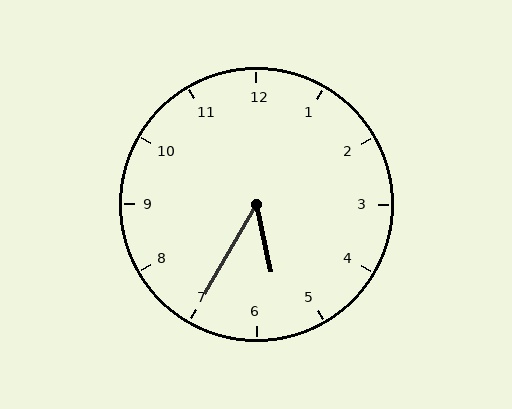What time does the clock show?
5:35.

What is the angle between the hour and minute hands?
Approximately 42 degrees.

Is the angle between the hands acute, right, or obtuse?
It is acute.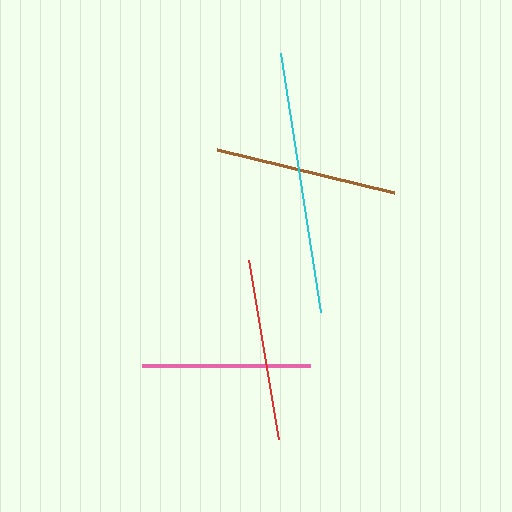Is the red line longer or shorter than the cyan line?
The cyan line is longer than the red line.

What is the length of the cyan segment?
The cyan segment is approximately 262 pixels long.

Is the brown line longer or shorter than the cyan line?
The cyan line is longer than the brown line.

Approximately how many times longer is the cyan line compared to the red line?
The cyan line is approximately 1.4 times the length of the red line.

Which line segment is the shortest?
The pink line is the shortest at approximately 169 pixels.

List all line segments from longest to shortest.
From longest to shortest: cyan, brown, red, pink.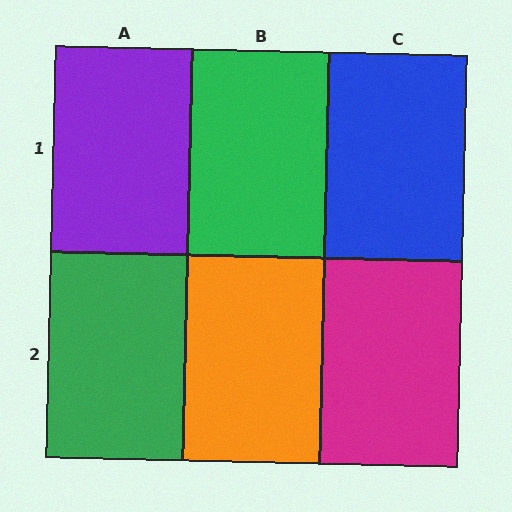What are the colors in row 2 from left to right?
Green, orange, magenta.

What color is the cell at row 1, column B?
Green.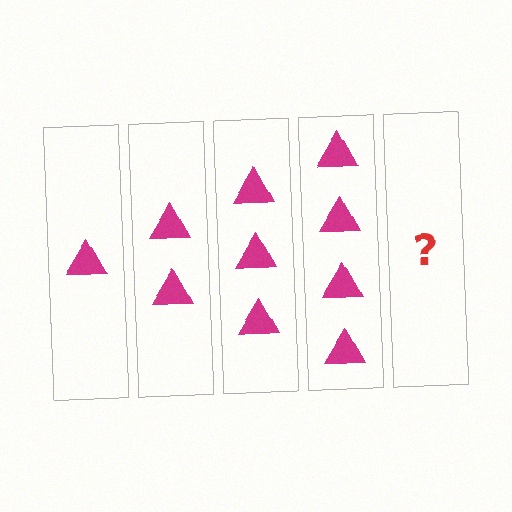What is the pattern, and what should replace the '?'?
The pattern is that each step adds one more triangle. The '?' should be 5 triangles.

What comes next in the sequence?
The next element should be 5 triangles.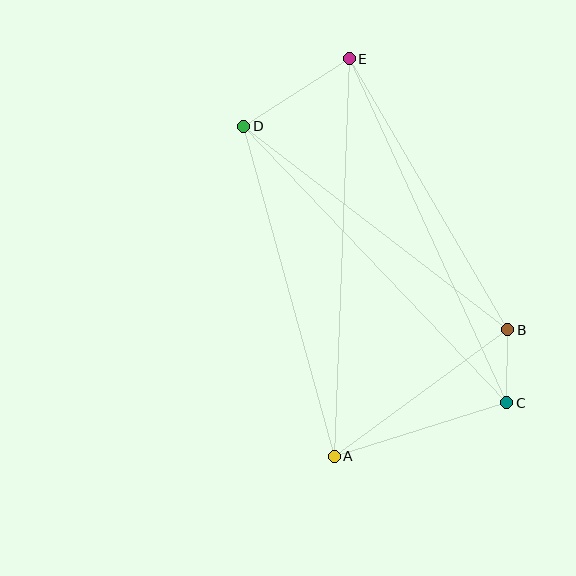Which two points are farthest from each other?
Points A and E are farthest from each other.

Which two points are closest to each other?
Points B and C are closest to each other.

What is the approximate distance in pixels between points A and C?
The distance between A and C is approximately 181 pixels.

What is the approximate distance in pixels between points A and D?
The distance between A and D is approximately 342 pixels.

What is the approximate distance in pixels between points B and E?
The distance between B and E is approximately 314 pixels.